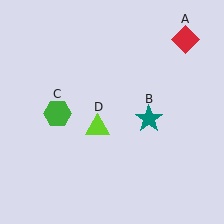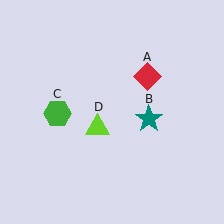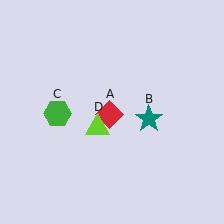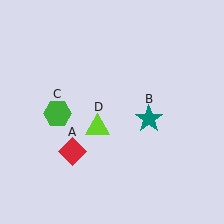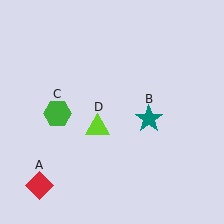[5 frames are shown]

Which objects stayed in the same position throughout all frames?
Teal star (object B) and green hexagon (object C) and lime triangle (object D) remained stationary.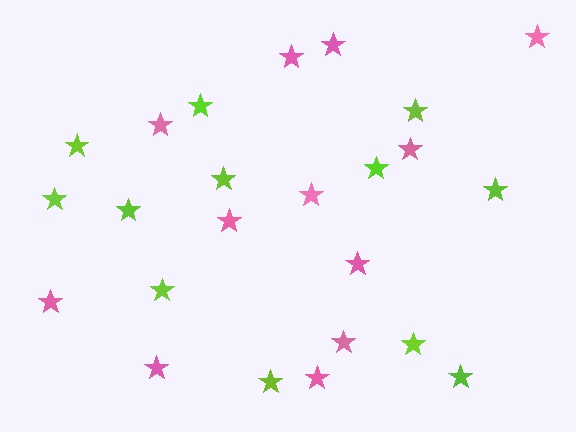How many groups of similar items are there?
There are 2 groups: one group of lime stars (12) and one group of pink stars (12).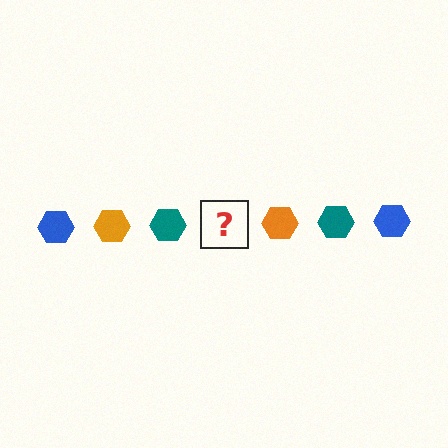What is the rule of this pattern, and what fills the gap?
The rule is that the pattern cycles through blue, orange, teal hexagons. The gap should be filled with a blue hexagon.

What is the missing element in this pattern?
The missing element is a blue hexagon.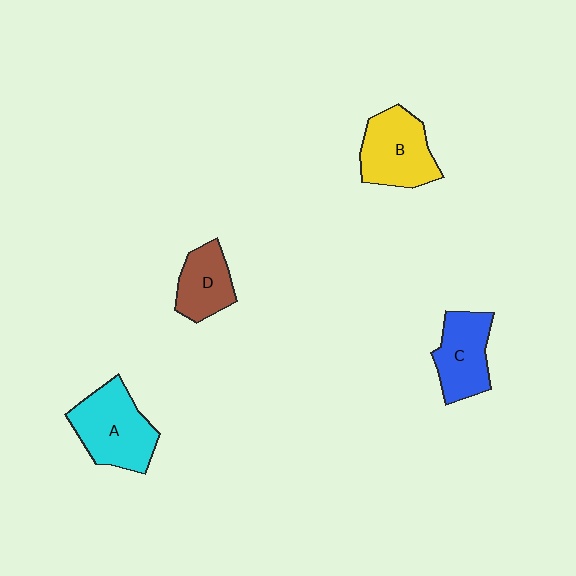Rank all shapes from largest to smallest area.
From largest to smallest: A (cyan), B (yellow), C (blue), D (brown).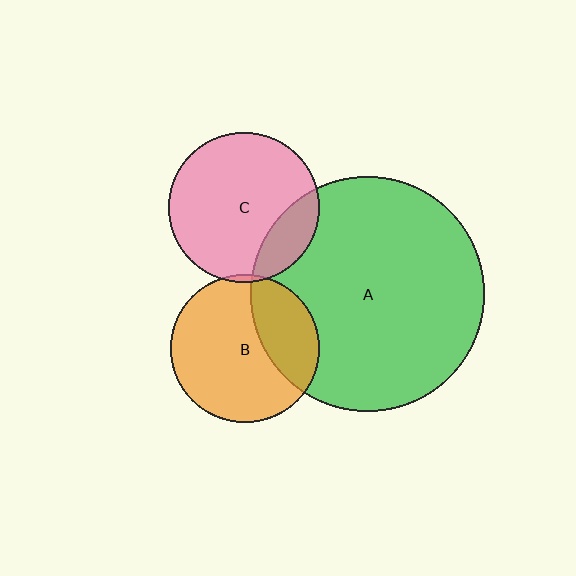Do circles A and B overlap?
Yes.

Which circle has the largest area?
Circle A (green).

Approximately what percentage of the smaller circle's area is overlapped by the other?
Approximately 30%.